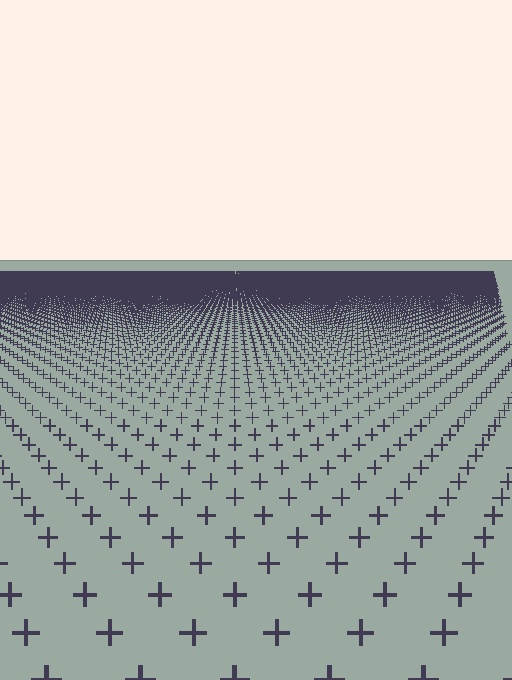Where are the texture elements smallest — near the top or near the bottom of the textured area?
Near the top.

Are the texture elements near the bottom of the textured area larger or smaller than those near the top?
Larger. Near the bottom, elements are closer to the viewer and appear at a bigger on-screen size.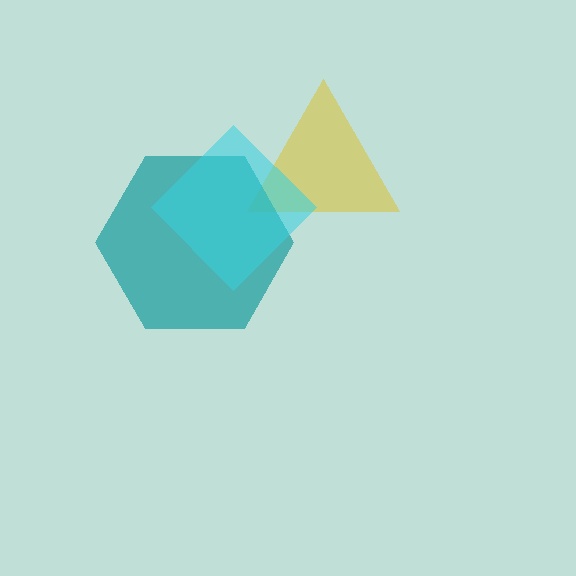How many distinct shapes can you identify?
There are 3 distinct shapes: a yellow triangle, a teal hexagon, a cyan diamond.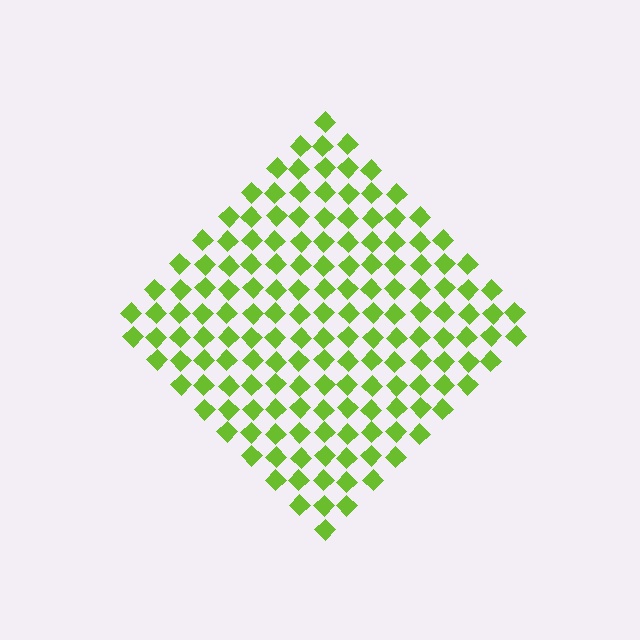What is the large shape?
The large shape is a diamond.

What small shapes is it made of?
It is made of small diamonds.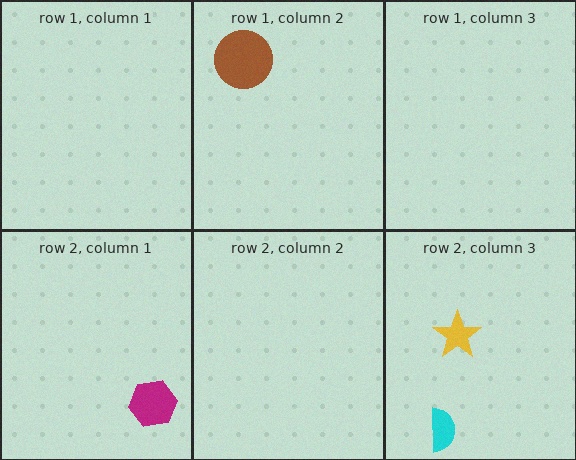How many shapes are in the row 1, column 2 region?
1.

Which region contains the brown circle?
The row 1, column 2 region.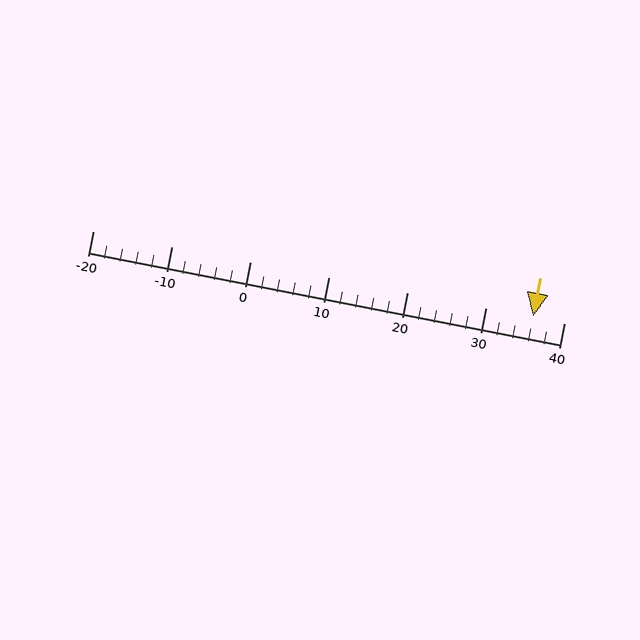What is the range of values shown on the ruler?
The ruler shows values from -20 to 40.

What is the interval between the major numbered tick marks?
The major tick marks are spaced 10 units apart.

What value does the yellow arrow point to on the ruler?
The yellow arrow points to approximately 36.